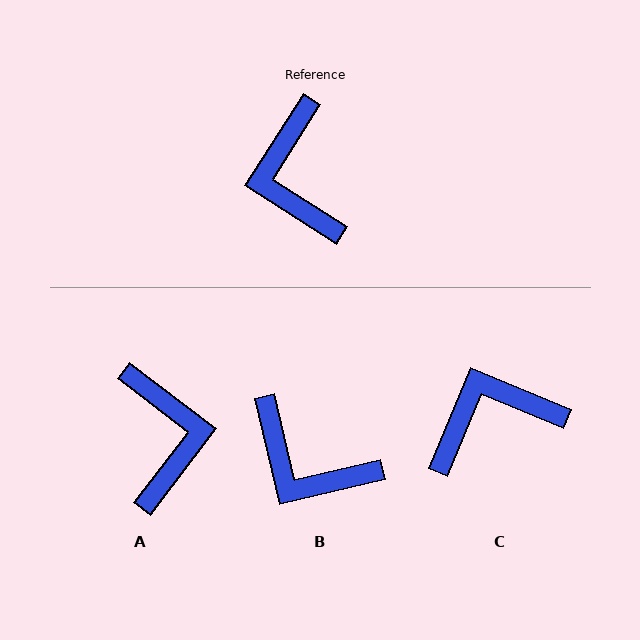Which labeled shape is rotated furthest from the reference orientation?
A, about 175 degrees away.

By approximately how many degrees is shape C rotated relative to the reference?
Approximately 80 degrees clockwise.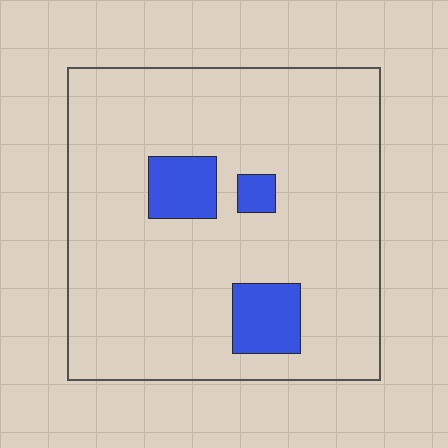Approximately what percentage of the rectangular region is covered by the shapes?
Approximately 10%.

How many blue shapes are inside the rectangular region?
3.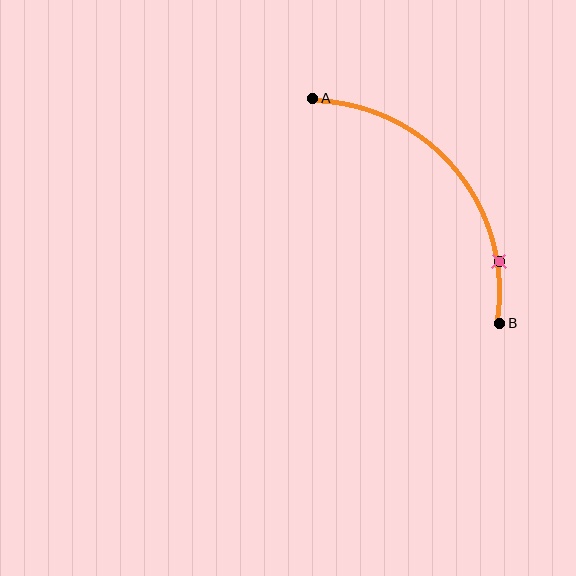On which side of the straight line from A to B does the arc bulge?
The arc bulges above and to the right of the straight line connecting A and B.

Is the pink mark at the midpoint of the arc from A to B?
No. The pink mark lies on the arc but is closer to endpoint B. The arc midpoint would be at the point on the curve equidistant along the arc from both A and B.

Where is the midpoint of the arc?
The arc midpoint is the point on the curve farthest from the straight line joining A and B. It sits above and to the right of that line.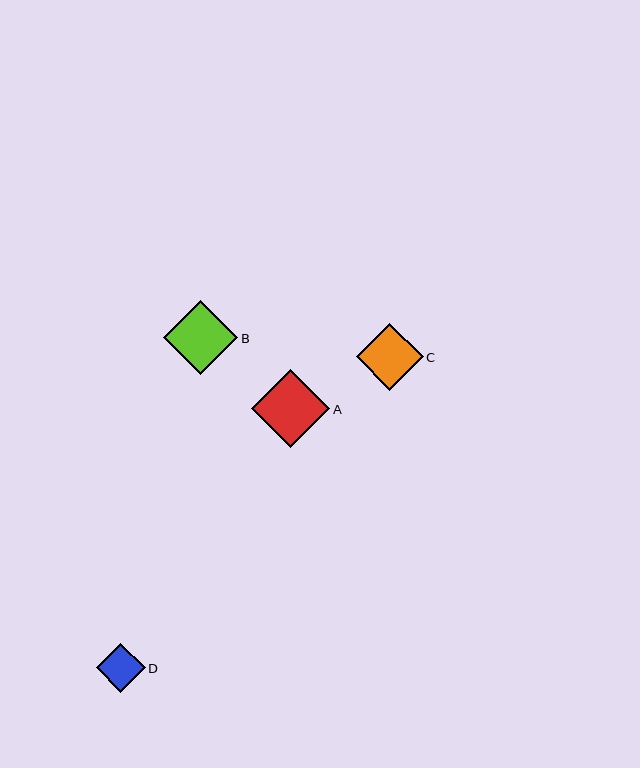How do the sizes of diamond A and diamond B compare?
Diamond A and diamond B are approximately the same size.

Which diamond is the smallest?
Diamond D is the smallest with a size of approximately 49 pixels.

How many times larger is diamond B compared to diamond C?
Diamond B is approximately 1.1 times the size of diamond C.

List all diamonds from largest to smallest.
From largest to smallest: A, B, C, D.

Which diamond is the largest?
Diamond A is the largest with a size of approximately 78 pixels.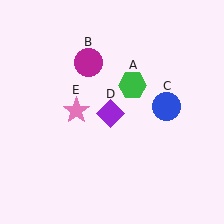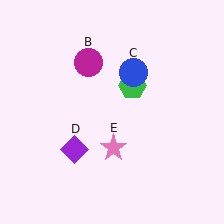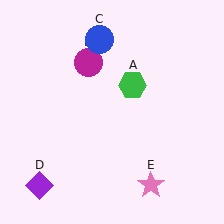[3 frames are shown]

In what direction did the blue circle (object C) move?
The blue circle (object C) moved up and to the left.